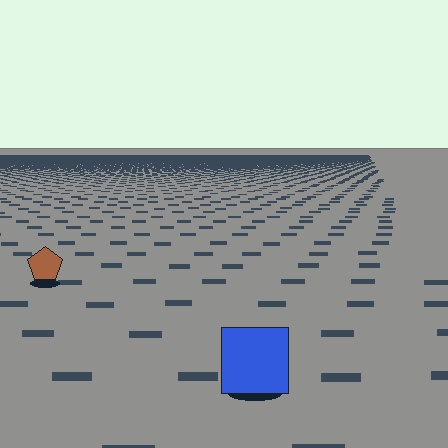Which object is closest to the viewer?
The blue square is closest. The texture marks near it are larger and more spread out.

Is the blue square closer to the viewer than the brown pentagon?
Yes. The blue square is closer — you can tell from the texture gradient: the ground texture is coarser near it.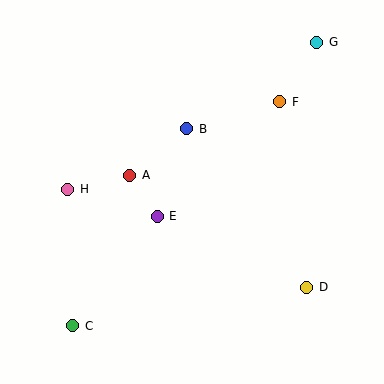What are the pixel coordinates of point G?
Point G is at (317, 42).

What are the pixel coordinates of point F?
Point F is at (280, 102).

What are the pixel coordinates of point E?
Point E is at (157, 216).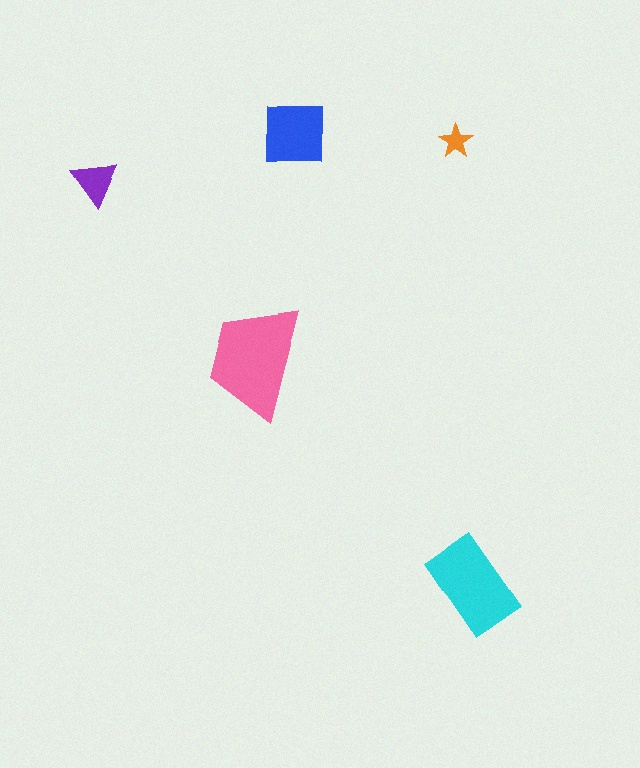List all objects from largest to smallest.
The pink trapezoid, the cyan rectangle, the blue square, the purple triangle, the orange star.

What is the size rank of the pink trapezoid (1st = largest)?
1st.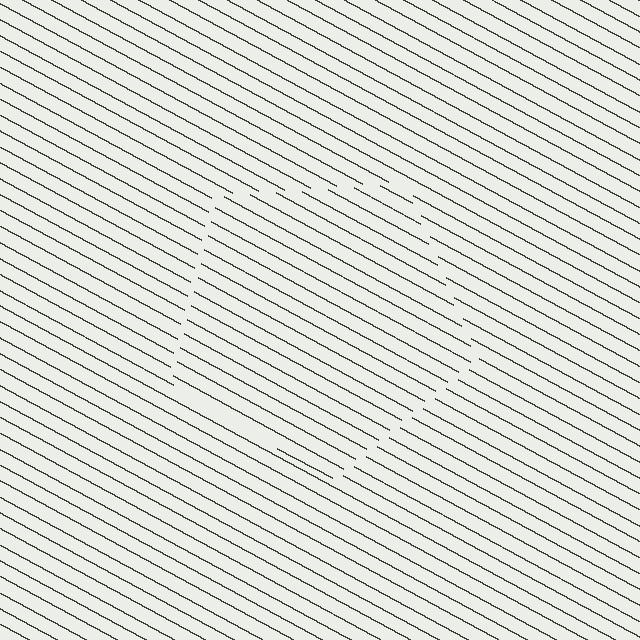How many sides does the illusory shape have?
5 sides — the line-ends trace a pentagon.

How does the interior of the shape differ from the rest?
The interior of the shape contains the same grating, shifted by half a period — the contour is defined by the phase discontinuity where line-ends from the inner and outer gratings abut.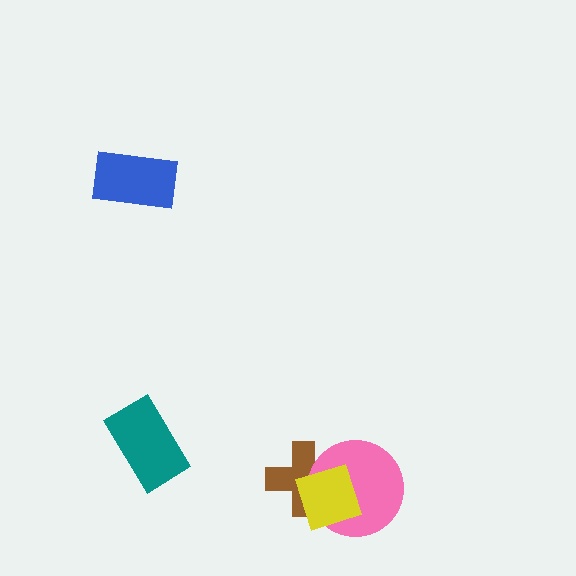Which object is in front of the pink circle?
The yellow diamond is in front of the pink circle.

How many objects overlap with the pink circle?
2 objects overlap with the pink circle.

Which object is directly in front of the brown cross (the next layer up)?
The pink circle is directly in front of the brown cross.